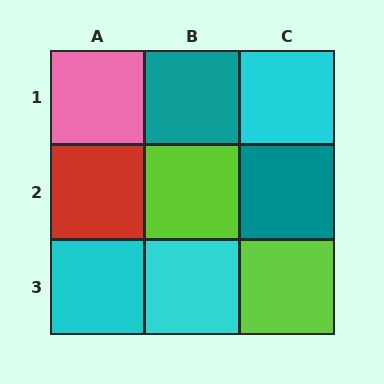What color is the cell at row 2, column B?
Lime.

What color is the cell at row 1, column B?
Teal.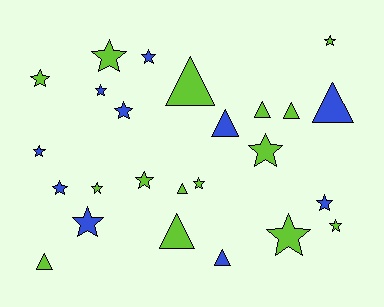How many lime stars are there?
There are 9 lime stars.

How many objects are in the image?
There are 25 objects.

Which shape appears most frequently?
Star, with 16 objects.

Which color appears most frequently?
Lime, with 15 objects.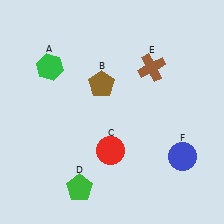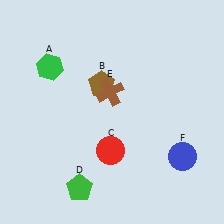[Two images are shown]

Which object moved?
The brown cross (E) moved left.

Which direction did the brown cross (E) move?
The brown cross (E) moved left.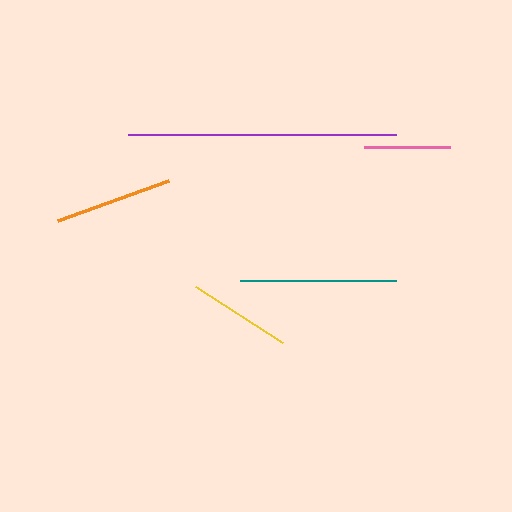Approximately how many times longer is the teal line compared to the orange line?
The teal line is approximately 1.3 times the length of the orange line.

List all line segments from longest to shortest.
From longest to shortest: purple, teal, orange, yellow, pink.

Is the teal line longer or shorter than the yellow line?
The teal line is longer than the yellow line.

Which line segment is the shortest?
The pink line is the shortest at approximately 86 pixels.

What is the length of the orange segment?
The orange segment is approximately 118 pixels long.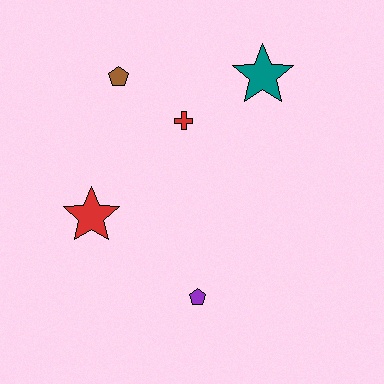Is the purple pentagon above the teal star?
No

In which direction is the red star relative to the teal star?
The red star is to the left of the teal star.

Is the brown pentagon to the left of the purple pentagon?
Yes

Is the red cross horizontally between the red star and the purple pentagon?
Yes